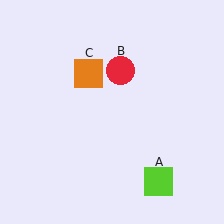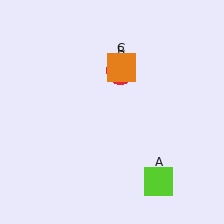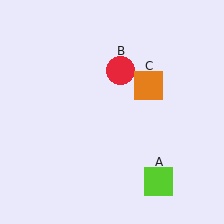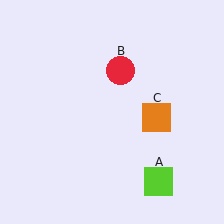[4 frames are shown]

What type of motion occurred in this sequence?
The orange square (object C) rotated clockwise around the center of the scene.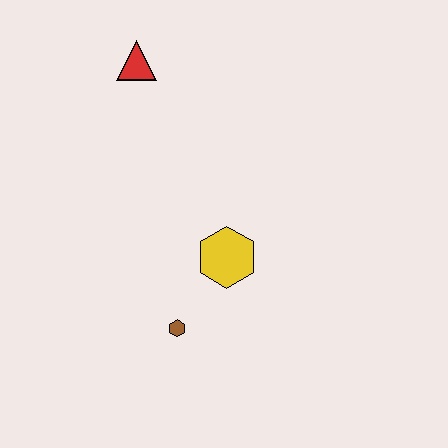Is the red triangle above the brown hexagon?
Yes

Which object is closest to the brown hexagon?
The yellow hexagon is closest to the brown hexagon.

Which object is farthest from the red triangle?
The brown hexagon is farthest from the red triangle.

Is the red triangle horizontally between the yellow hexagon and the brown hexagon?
No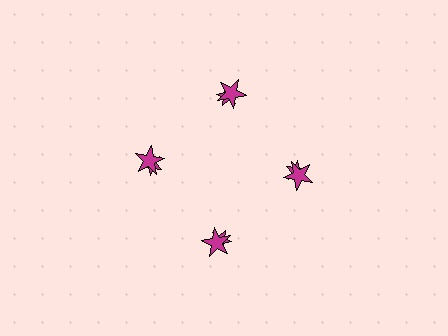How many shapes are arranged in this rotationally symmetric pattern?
There are 8 shapes, arranged in 4 groups of 2.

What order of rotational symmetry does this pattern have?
This pattern has 4-fold rotational symmetry.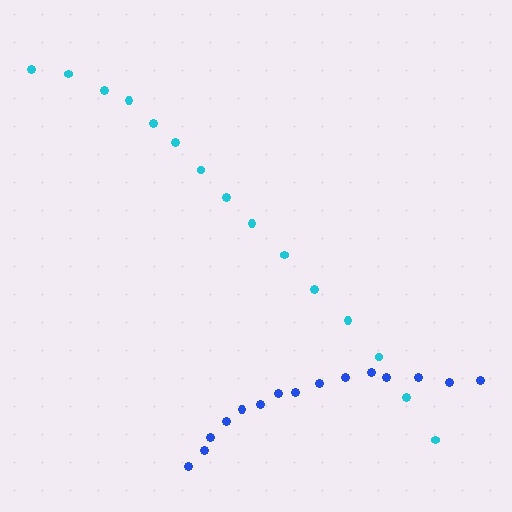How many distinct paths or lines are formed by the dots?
There are 2 distinct paths.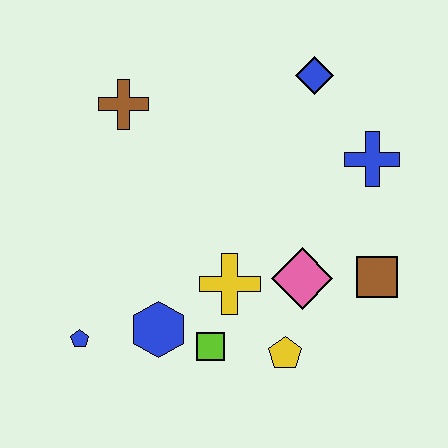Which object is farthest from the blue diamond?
The blue pentagon is farthest from the blue diamond.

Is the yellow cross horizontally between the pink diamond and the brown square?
No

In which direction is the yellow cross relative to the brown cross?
The yellow cross is below the brown cross.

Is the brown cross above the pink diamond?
Yes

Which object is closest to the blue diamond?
The blue cross is closest to the blue diamond.